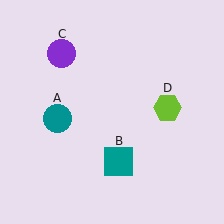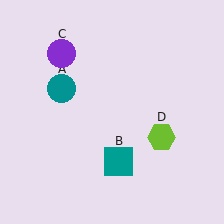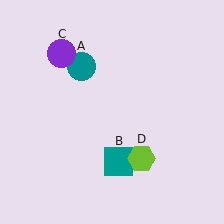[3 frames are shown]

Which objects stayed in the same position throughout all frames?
Teal square (object B) and purple circle (object C) remained stationary.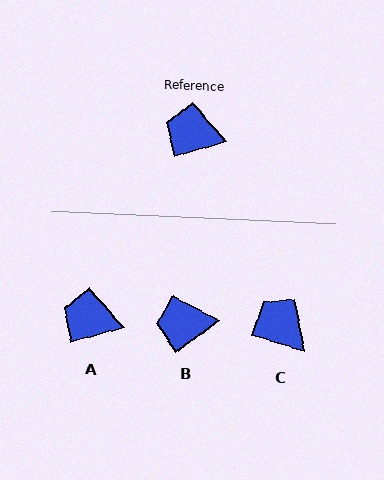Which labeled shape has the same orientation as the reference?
A.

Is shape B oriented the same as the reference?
No, it is off by about 21 degrees.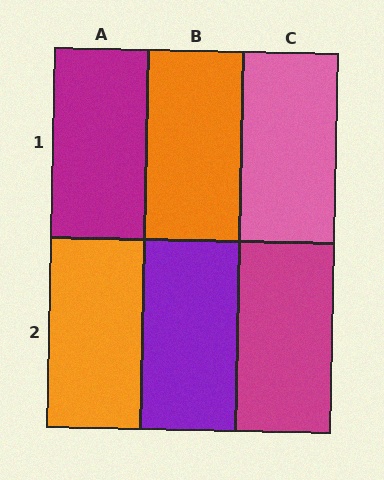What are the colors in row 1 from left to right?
Magenta, orange, pink.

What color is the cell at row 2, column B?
Purple.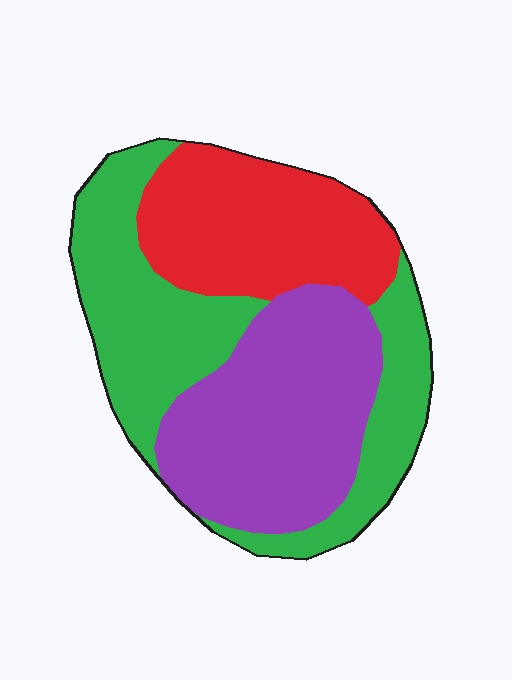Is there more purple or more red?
Purple.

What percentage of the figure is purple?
Purple takes up about one third (1/3) of the figure.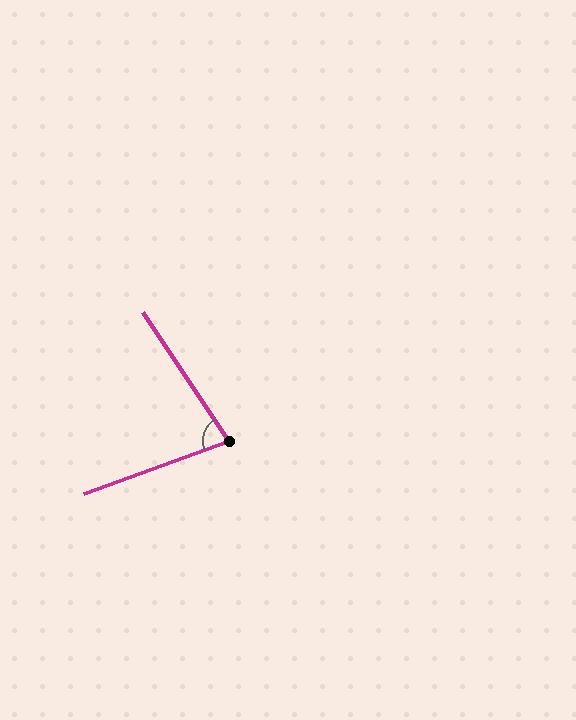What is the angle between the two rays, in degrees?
Approximately 76 degrees.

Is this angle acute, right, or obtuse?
It is acute.